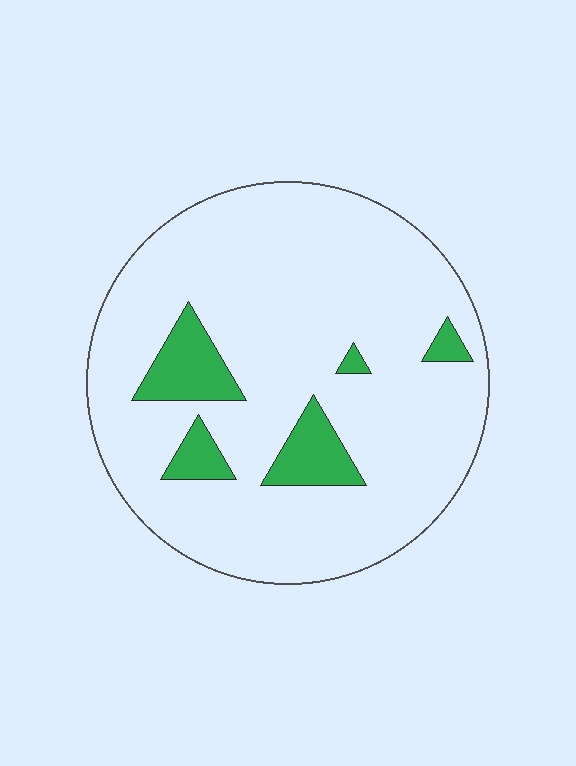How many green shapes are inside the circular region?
5.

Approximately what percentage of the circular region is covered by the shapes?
Approximately 10%.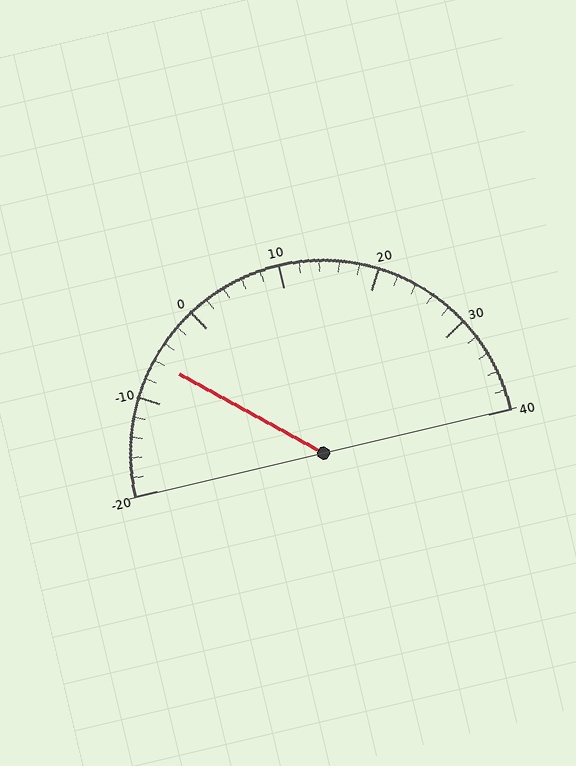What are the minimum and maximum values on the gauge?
The gauge ranges from -20 to 40.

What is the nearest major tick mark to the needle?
The nearest major tick mark is -10.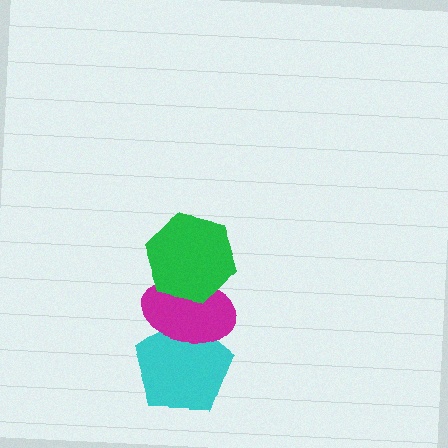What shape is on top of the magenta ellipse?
The green hexagon is on top of the magenta ellipse.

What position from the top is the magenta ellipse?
The magenta ellipse is 2nd from the top.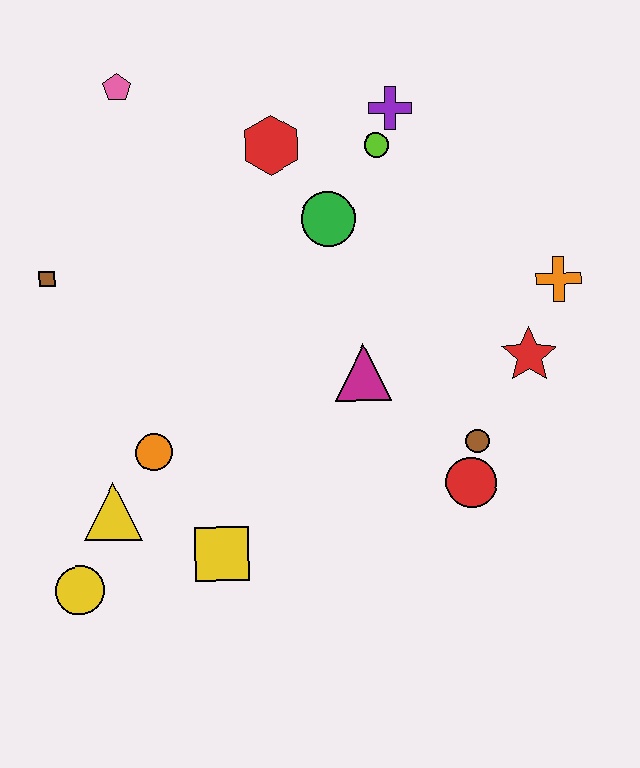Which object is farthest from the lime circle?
The yellow circle is farthest from the lime circle.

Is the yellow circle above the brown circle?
No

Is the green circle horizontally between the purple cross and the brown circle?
No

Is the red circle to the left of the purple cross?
No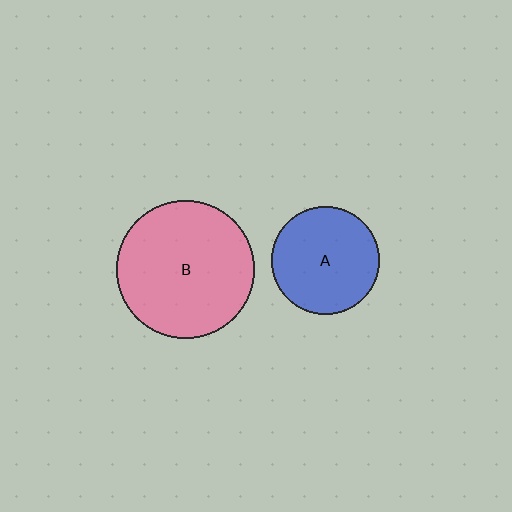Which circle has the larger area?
Circle B (pink).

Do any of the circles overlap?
No, none of the circles overlap.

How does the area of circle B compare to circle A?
Approximately 1.6 times.